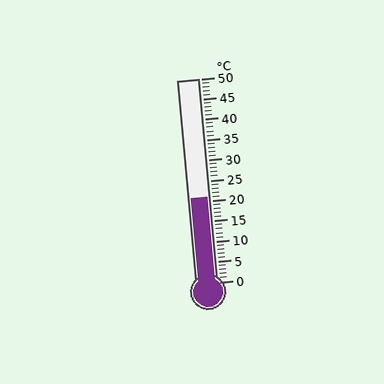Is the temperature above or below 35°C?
The temperature is below 35°C.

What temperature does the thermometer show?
The thermometer shows approximately 21°C.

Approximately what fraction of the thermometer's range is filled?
The thermometer is filled to approximately 40% of its range.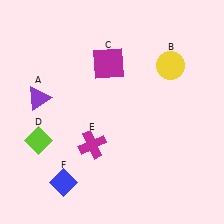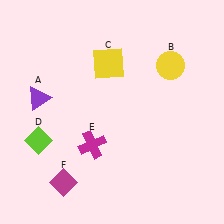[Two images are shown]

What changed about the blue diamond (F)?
In Image 1, F is blue. In Image 2, it changed to magenta.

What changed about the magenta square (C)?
In Image 1, C is magenta. In Image 2, it changed to yellow.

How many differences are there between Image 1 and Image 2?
There are 2 differences between the two images.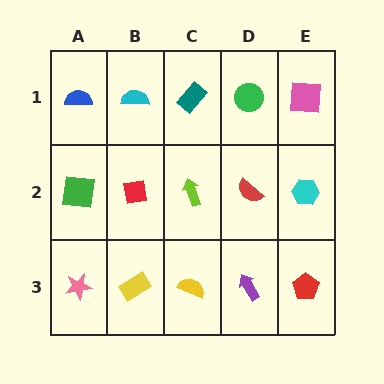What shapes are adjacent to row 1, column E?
A cyan hexagon (row 2, column E), a green circle (row 1, column D).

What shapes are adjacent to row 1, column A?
A green square (row 2, column A), a cyan semicircle (row 1, column B).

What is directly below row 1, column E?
A cyan hexagon.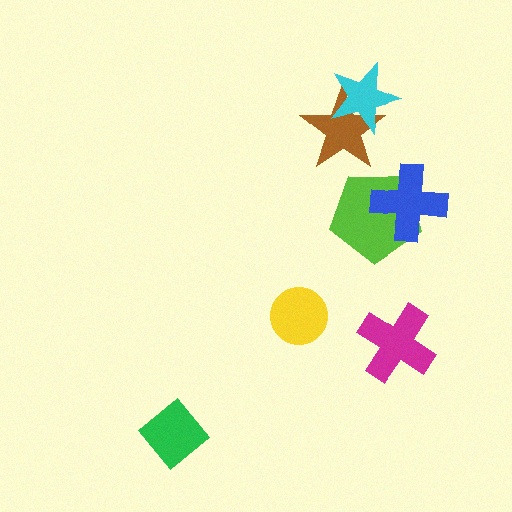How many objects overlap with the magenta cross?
0 objects overlap with the magenta cross.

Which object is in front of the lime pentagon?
The blue cross is in front of the lime pentagon.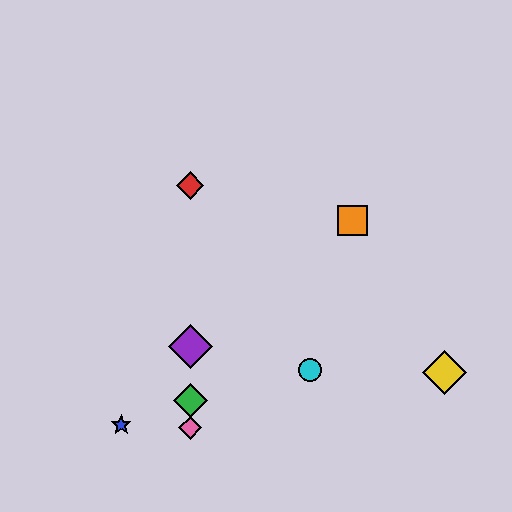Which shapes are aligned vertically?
The red diamond, the green diamond, the purple diamond, the pink diamond are aligned vertically.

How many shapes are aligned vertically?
4 shapes (the red diamond, the green diamond, the purple diamond, the pink diamond) are aligned vertically.